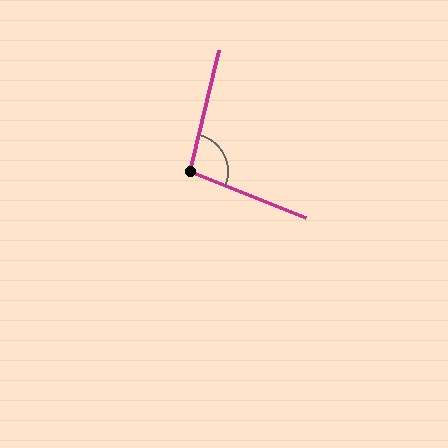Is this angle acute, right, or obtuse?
It is obtuse.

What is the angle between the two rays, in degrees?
Approximately 99 degrees.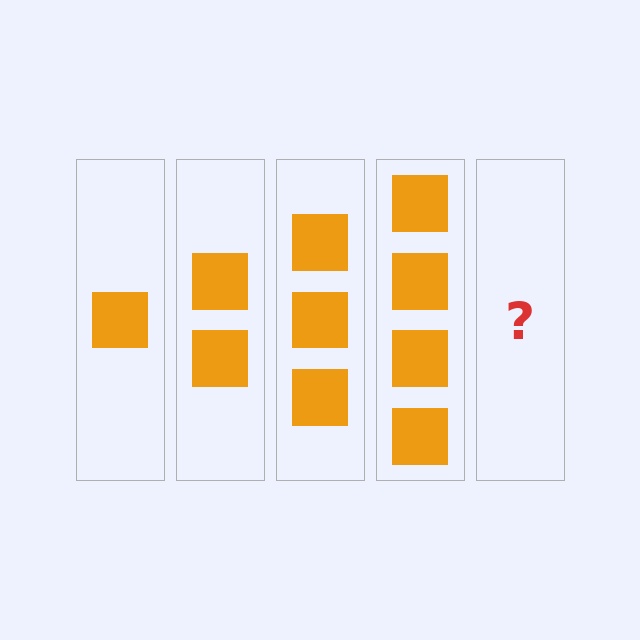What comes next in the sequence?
The next element should be 5 squares.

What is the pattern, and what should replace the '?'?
The pattern is that each step adds one more square. The '?' should be 5 squares.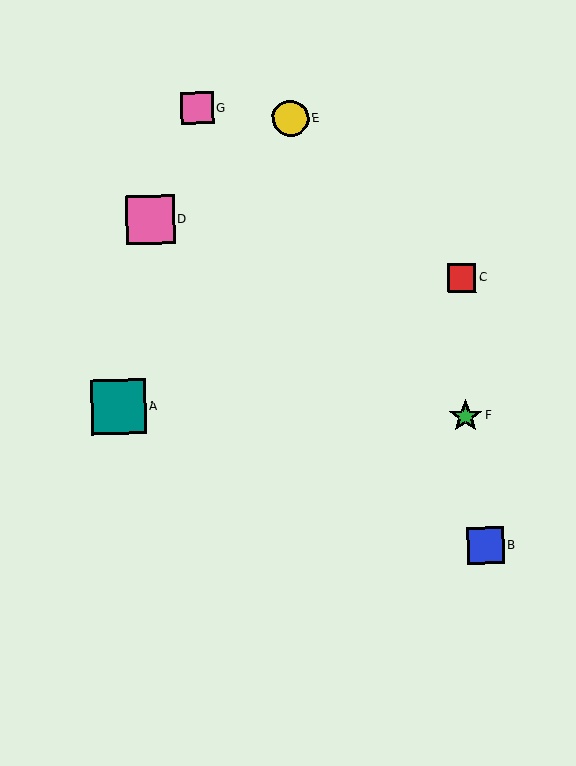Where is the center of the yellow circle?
The center of the yellow circle is at (291, 118).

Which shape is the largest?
The teal square (labeled A) is the largest.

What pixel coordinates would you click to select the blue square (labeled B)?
Click at (486, 545) to select the blue square B.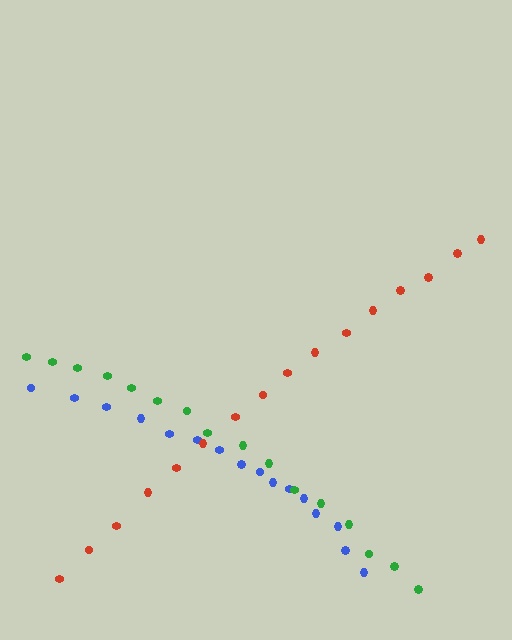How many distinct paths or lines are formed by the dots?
There are 3 distinct paths.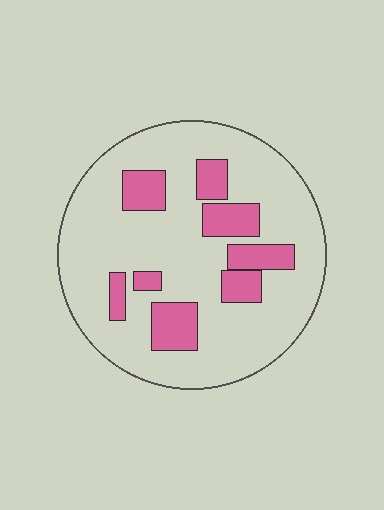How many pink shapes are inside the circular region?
8.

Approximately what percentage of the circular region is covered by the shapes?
Approximately 20%.